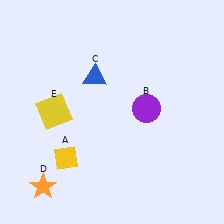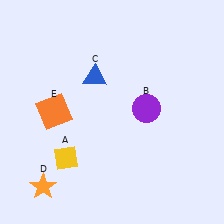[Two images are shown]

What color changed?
The square (E) changed from yellow in Image 1 to orange in Image 2.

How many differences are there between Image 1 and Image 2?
There is 1 difference between the two images.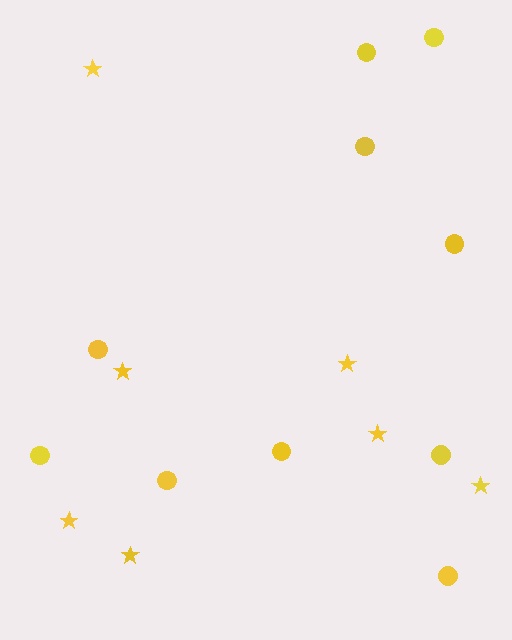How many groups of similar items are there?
There are 2 groups: one group of stars (7) and one group of circles (10).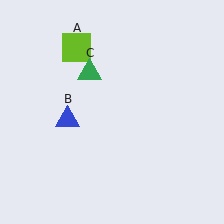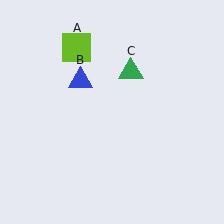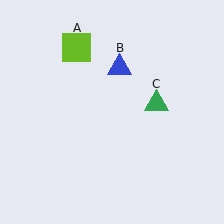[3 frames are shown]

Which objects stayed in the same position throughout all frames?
Lime square (object A) remained stationary.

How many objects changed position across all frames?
2 objects changed position: blue triangle (object B), green triangle (object C).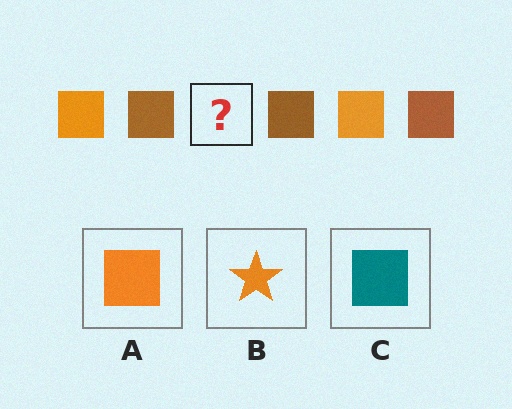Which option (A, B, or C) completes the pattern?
A.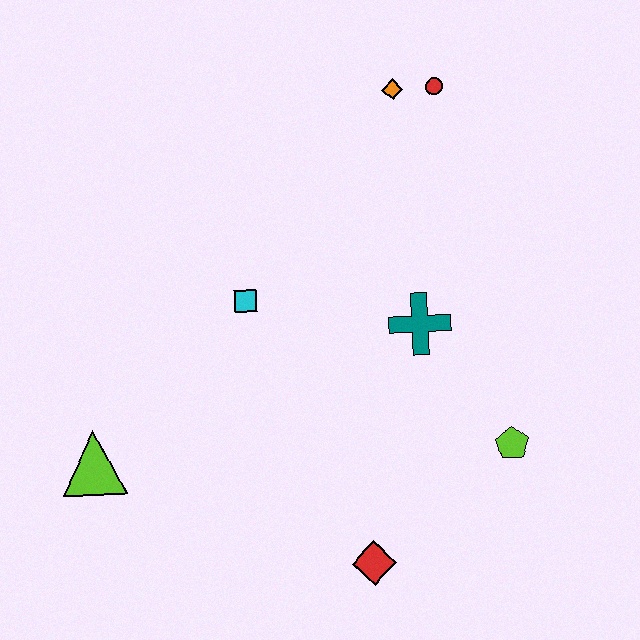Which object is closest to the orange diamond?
The red circle is closest to the orange diamond.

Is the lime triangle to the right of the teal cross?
No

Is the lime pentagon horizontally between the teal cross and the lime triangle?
No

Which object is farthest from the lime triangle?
The red circle is farthest from the lime triangle.